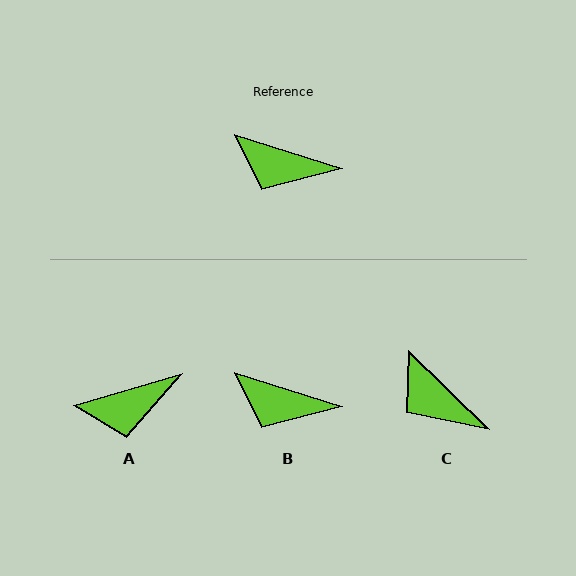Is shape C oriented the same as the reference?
No, it is off by about 27 degrees.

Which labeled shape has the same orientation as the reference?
B.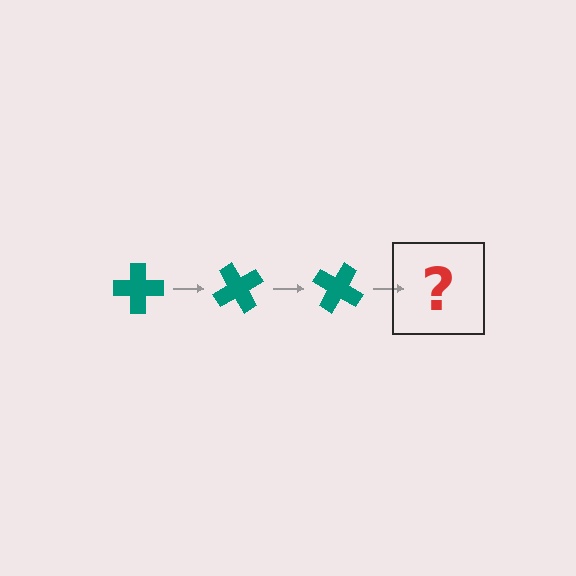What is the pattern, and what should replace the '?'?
The pattern is that the cross rotates 60 degrees each step. The '?' should be a teal cross rotated 180 degrees.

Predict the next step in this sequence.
The next step is a teal cross rotated 180 degrees.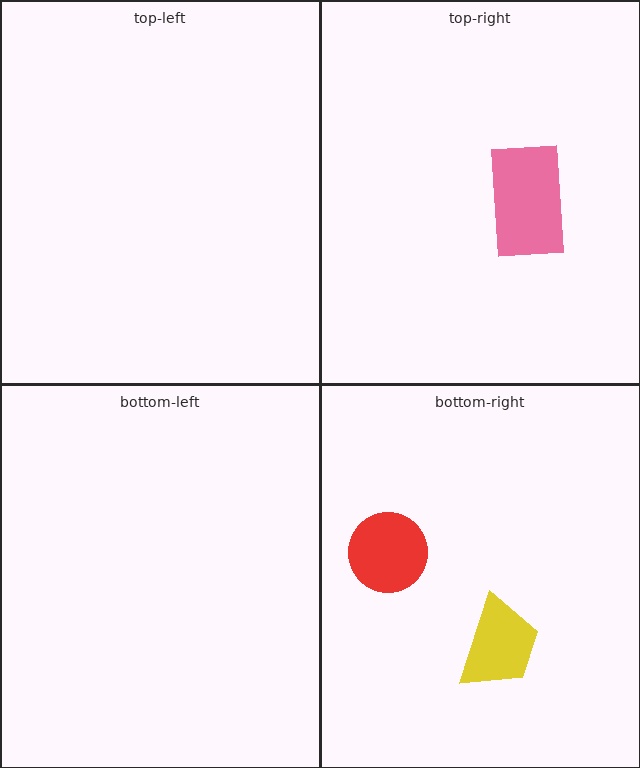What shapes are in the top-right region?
The pink rectangle.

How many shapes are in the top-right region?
1.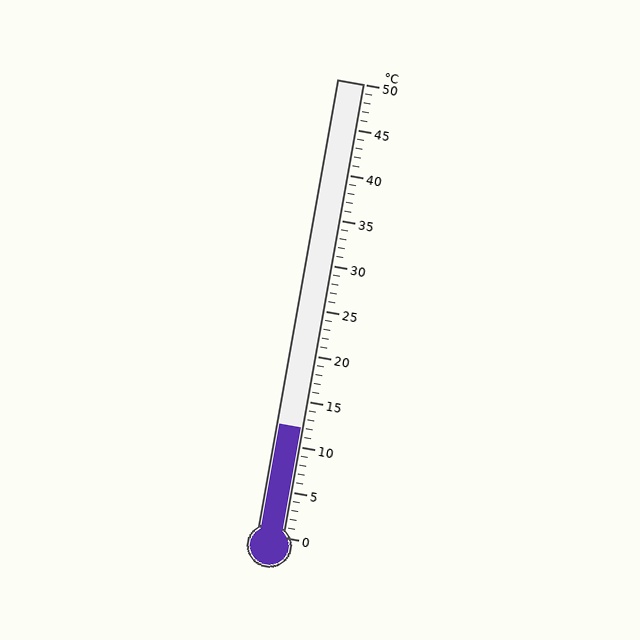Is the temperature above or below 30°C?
The temperature is below 30°C.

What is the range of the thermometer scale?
The thermometer scale ranges from 0°C to 50°C.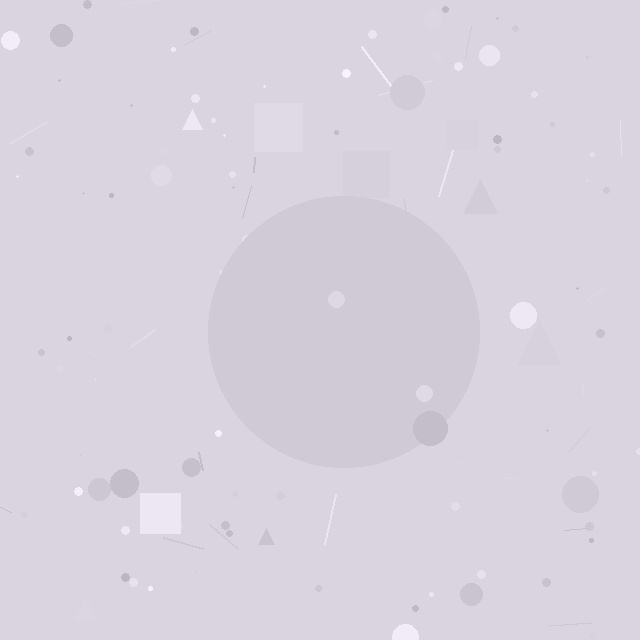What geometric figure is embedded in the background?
A circle is embedded in the background.